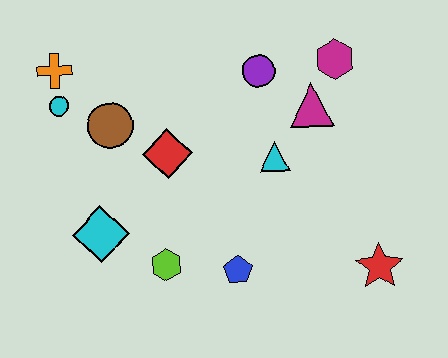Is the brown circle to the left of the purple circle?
Yes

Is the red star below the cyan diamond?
Yes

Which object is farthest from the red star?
The orange cross is farthest from the red star.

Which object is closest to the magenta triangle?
The magenta hexagon is closest to the magenta triangle.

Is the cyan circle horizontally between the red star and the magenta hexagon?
No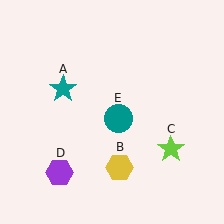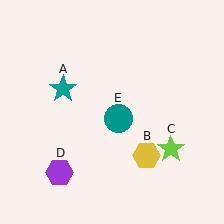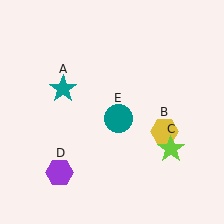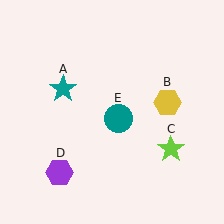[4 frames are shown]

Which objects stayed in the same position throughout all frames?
Teal star (object A) and lime star (object C) and purple hexagon (object D) and teal circle (object E) remained stationary.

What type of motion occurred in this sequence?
The yellow hexagon (object B) rotated counterclockwise around the center of the scene.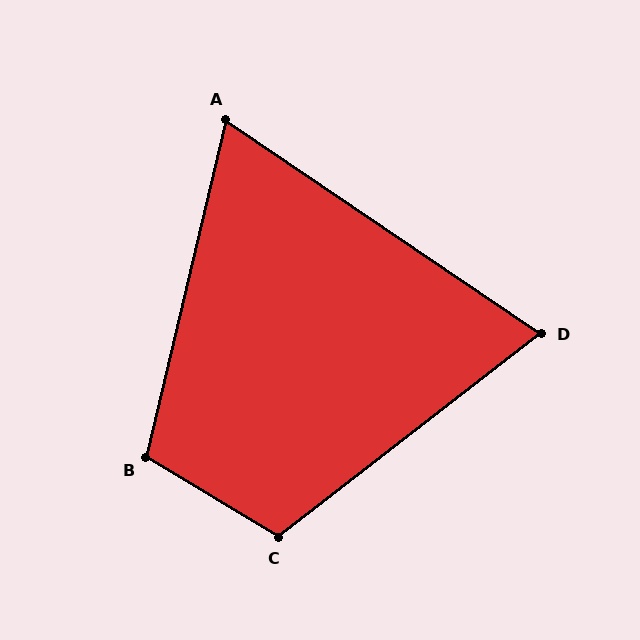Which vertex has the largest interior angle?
C, at approximately 111 degrees.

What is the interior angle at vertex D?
Approximately 72 degrees (acute).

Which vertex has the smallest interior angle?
A, at approximately 69 degrees.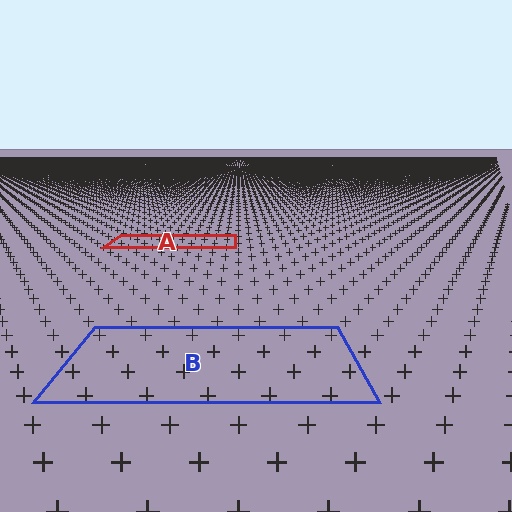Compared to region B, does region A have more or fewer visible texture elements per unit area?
Region A has more texture elements per unit area — they are packed more densely because it is farther away.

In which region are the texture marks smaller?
The texture marks are smaller in region A, because it is farther away.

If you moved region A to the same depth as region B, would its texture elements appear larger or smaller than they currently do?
They would appear larger. At a closer depth, the same texture elements are projected at a bigger on-screen size.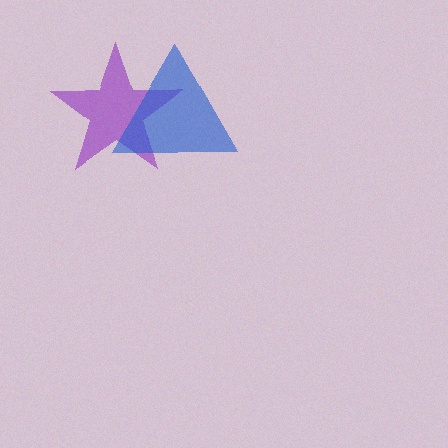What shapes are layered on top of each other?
The layered shapes are: a purple star, a blue triangle.